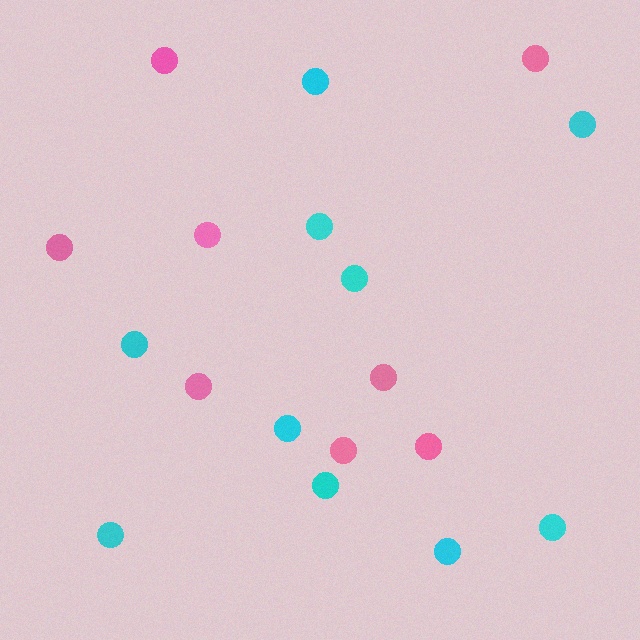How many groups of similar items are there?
There are 2 groups: one group of cyan circles (10) and one group of pink circles (8).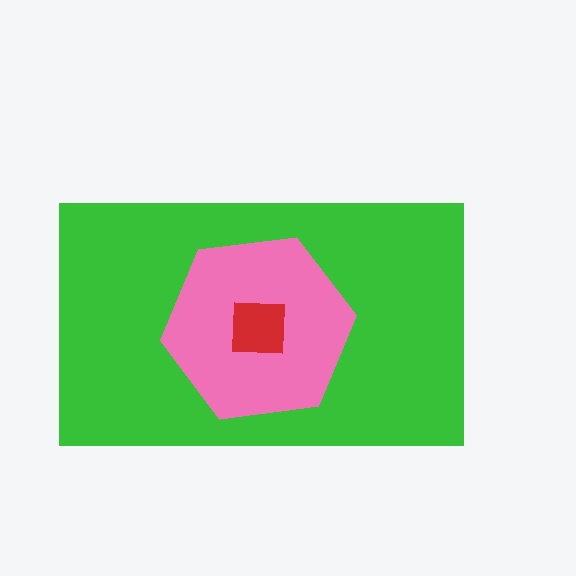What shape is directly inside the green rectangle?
The pink hexagon.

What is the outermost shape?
The green rectangle.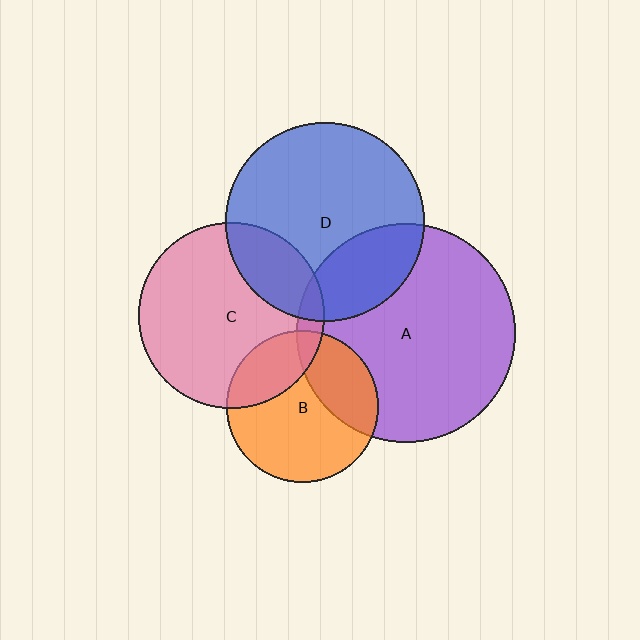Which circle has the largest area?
Circle A (purple).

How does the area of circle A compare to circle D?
Approximately 1.2 times.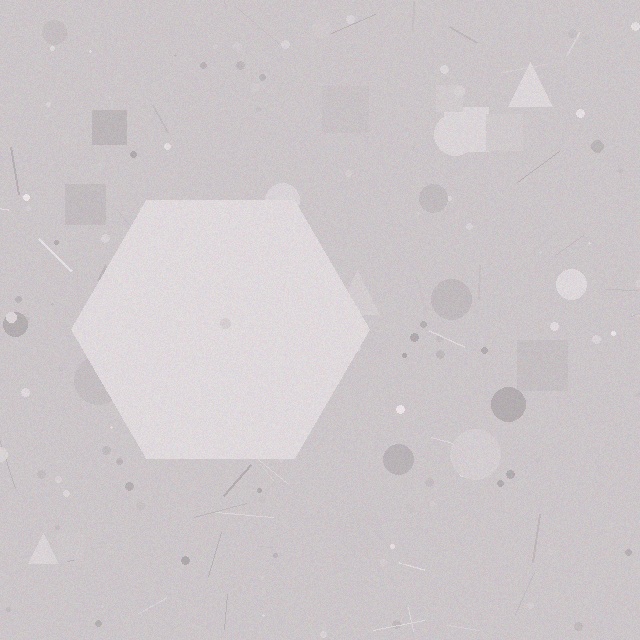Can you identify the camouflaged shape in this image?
The camouflaged shape is a hexagon.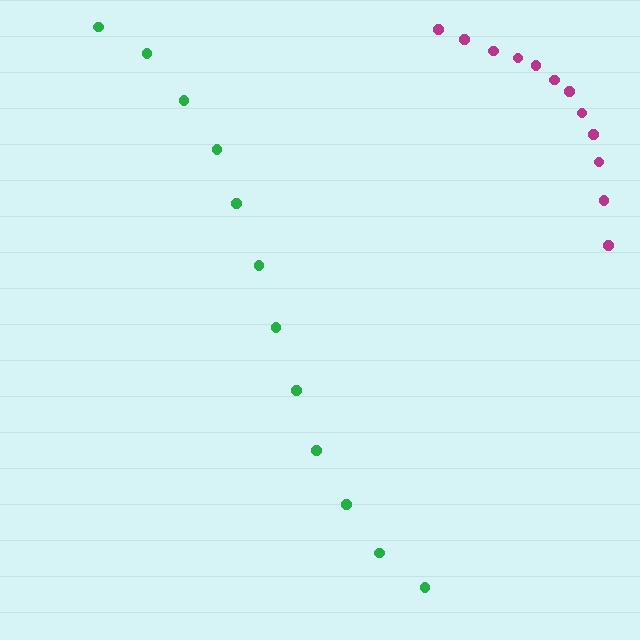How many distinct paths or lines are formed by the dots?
There are 2 distinct paths.